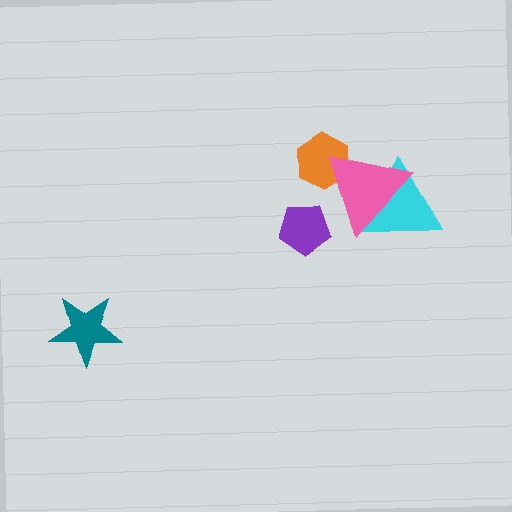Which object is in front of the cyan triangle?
The pink triangle is in front of the cyan triangle.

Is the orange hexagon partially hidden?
Yes, it is partially covered by another shape.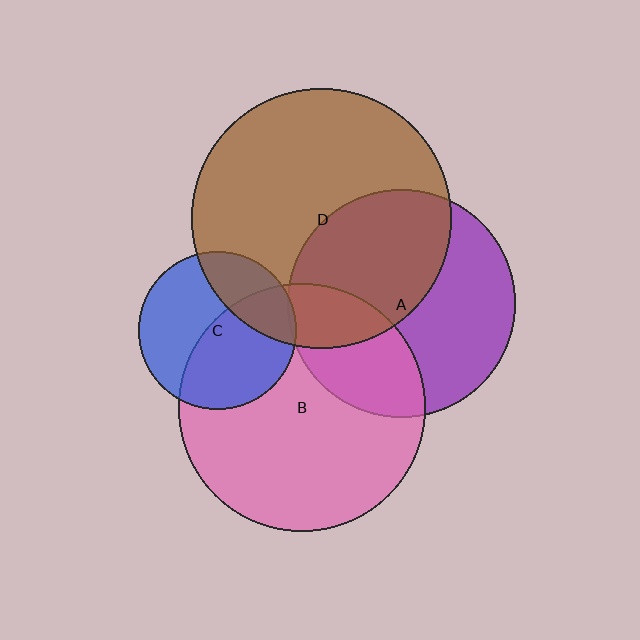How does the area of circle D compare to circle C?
Approximately 2.7 times.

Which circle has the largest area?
Circle D (brown).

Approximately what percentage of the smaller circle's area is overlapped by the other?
Approximately 5%.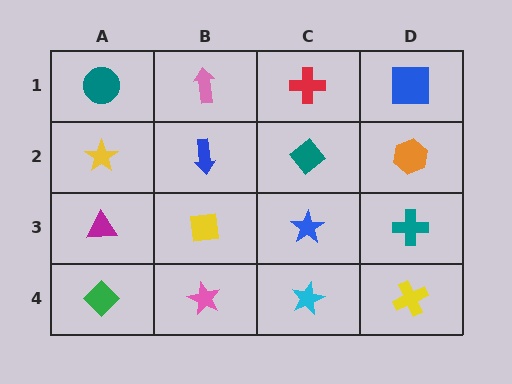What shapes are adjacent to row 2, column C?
A red cross (row 1, column C), a blue star (row 3, column C), a blue arrow (row 2, column B), an orange hexagon (row 2, column D).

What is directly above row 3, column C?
A teal diamond.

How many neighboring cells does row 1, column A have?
2.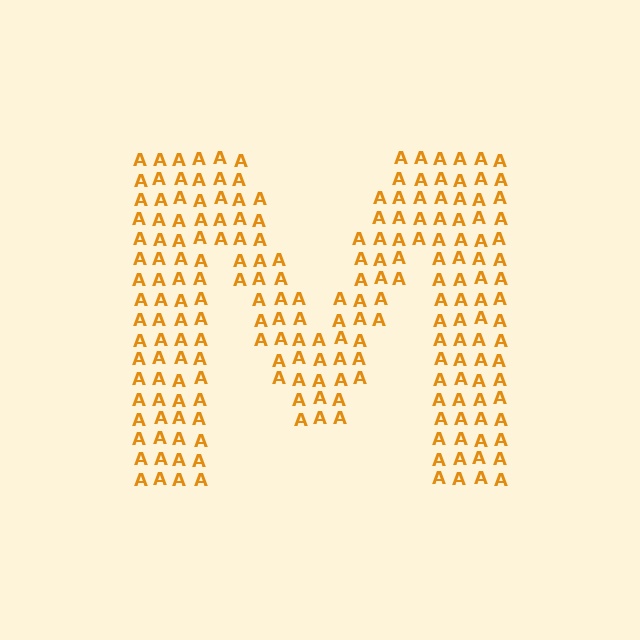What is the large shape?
The large shape is the letter M.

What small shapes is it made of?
It is made of small letter A's.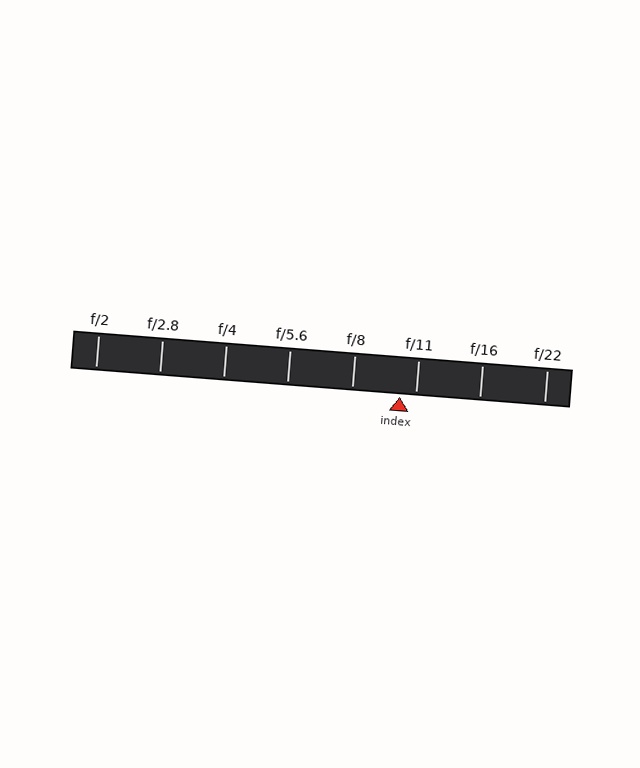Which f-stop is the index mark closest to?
The index mark is closest to f/11.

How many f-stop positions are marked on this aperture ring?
There are 8 f-stop positions marked.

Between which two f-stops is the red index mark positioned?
The index mark is between f/8 and f/11.